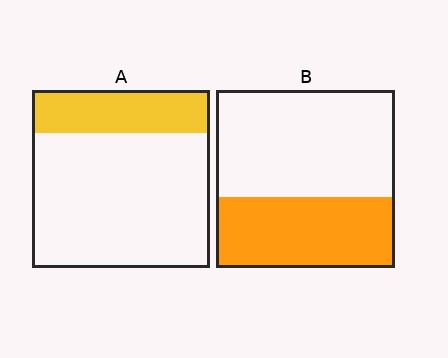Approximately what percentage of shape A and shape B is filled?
A is approximately 25% and B is approximately 40%.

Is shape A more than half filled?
No.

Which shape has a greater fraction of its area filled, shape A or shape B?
Shape B.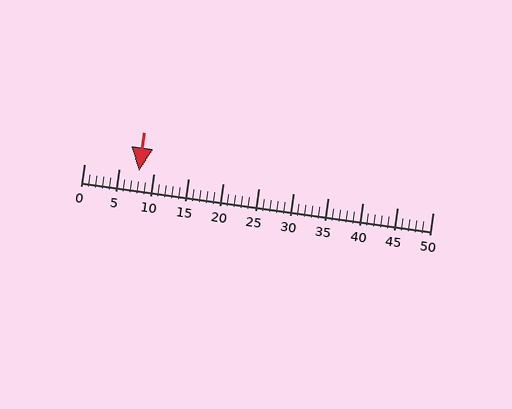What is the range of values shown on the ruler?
The ruler shows values from 0 to 50.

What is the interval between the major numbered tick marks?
The major tick marks are spaced 5 units apart.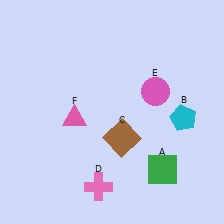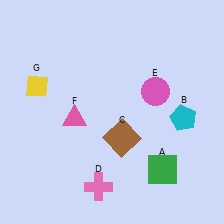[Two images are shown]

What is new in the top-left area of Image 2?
A yellow diamond (G) was added in the top-left area of Image 2.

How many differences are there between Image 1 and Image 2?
There is 1 difference between the two images.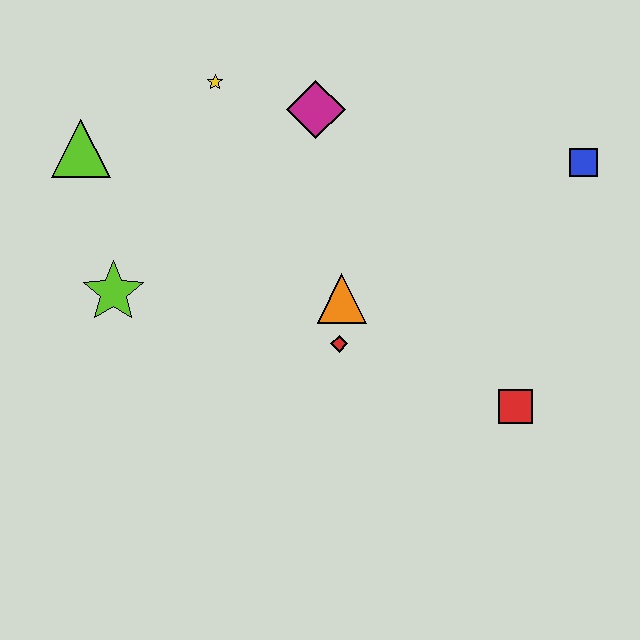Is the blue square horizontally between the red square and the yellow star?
No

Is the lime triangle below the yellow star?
Yes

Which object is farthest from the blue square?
The lime triangle is farthest from the blue square.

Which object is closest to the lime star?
The lime triangle is closest to the lime star.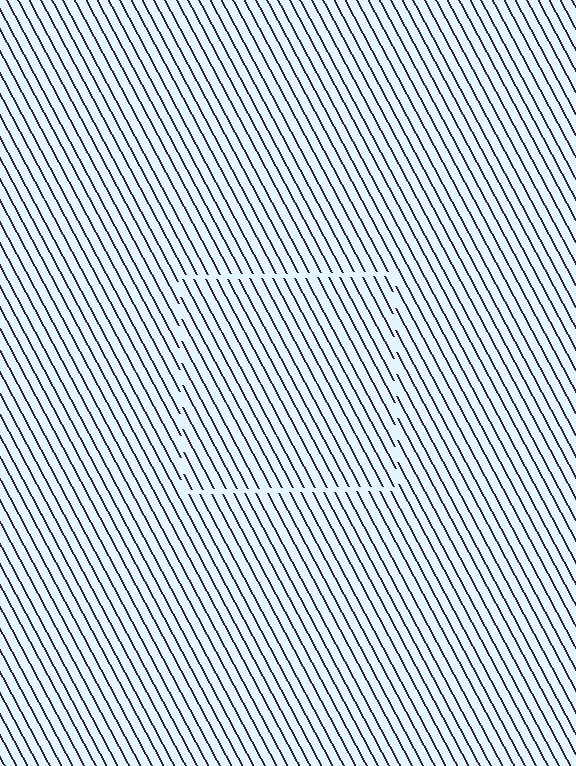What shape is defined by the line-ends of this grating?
An illusory square. The interior of the shape contains the same grating, shifted by half a period — the contour is defined by the phase discontinuity where line-ends from the inner and outer gratings abut.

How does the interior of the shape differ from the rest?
The interior of the shape contains the same grating, shifted by half a period — the contour is defined by the phase discontinuity where line-ends from the inner and outer gratings abut.